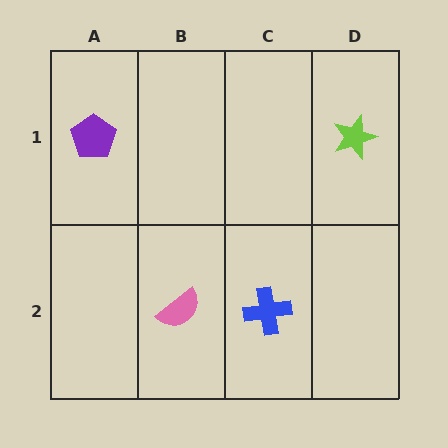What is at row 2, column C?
A blue cross.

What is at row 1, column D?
A lime star.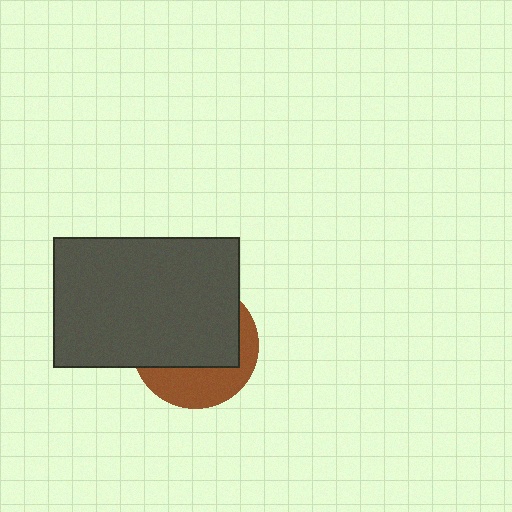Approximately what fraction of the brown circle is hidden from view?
Roughly 64% of the brown circle is hidden behind the dark gray rectangle.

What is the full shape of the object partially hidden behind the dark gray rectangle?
The partially hidden object is a brown circle.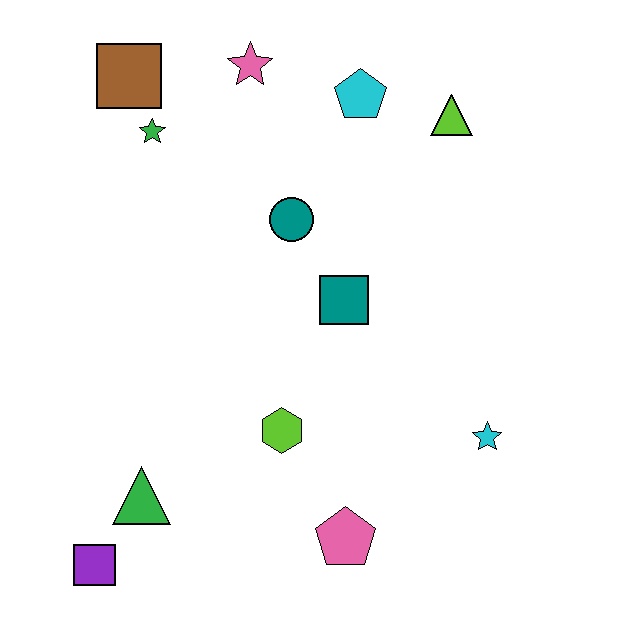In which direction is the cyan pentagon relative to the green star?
The cyan pentagon is to the right of the green star.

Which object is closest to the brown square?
The green star is closest to the brown square.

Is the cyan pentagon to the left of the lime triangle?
Yes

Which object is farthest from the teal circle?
The purple square is farthest from the teal circle.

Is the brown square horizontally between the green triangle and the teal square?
No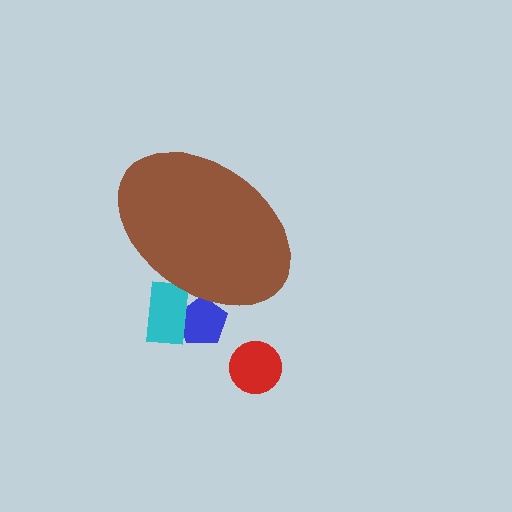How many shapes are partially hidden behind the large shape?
2 shapes are partially hidden.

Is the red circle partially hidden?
No, the red circle is fully visible.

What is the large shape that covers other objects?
A brown ellipse.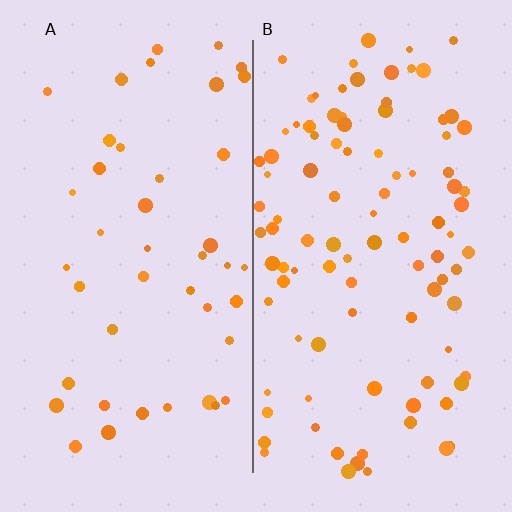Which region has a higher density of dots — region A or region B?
B (the right).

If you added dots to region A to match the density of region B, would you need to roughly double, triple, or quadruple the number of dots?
Approximately double.